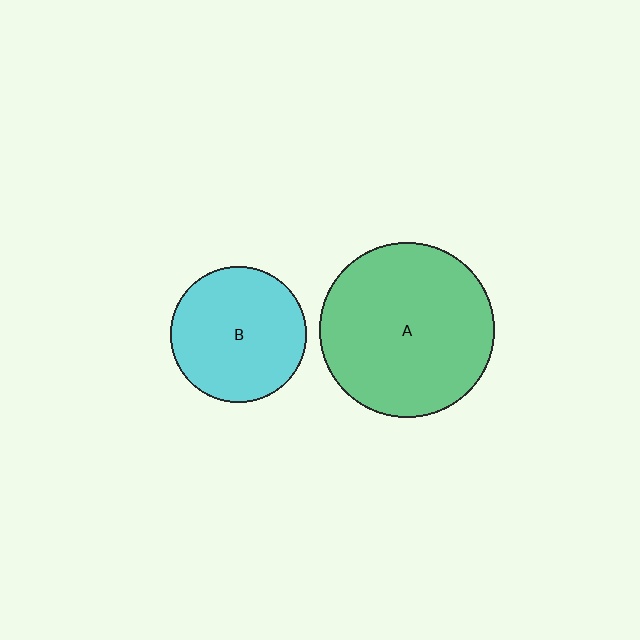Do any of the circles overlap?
No, none of the circles overlap.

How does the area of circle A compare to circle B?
Approximately 1.6 times.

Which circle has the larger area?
Circle A (green).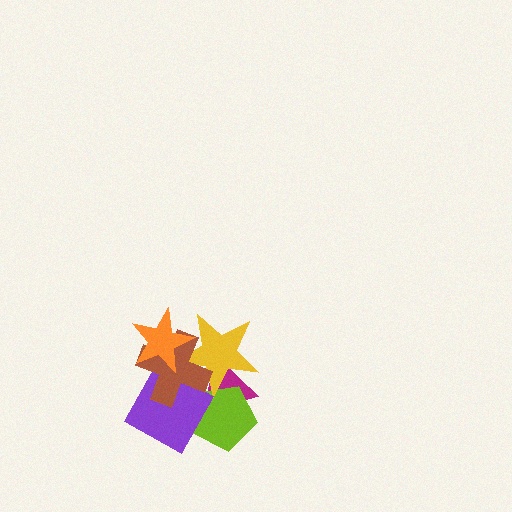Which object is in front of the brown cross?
The orange star is in front of the brown cross.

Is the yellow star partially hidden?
Yes, it is partially covered by another shape.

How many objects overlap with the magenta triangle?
4 objects overlap with the magenta triangle.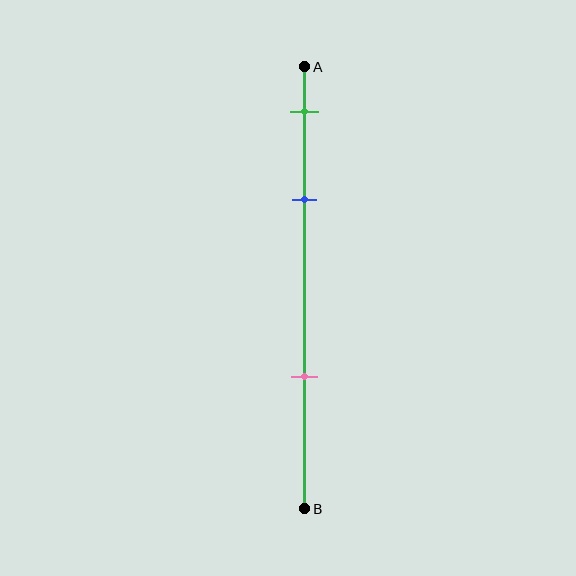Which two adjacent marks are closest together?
The green and blue marks are the closest adjacent pair.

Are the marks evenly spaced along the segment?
No, the marks are not evenly spaced.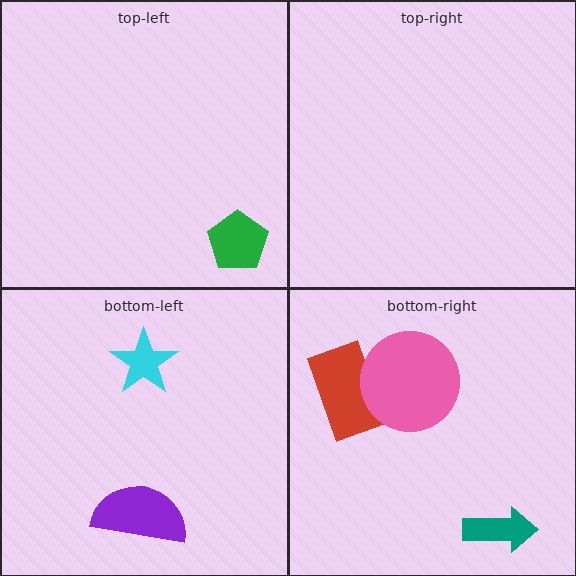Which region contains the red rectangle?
The bottom-right region.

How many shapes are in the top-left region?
1.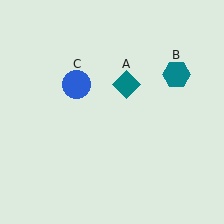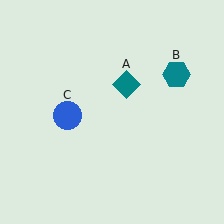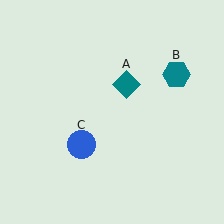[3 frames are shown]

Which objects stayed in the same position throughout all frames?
Teal diamond (object A) and teal hexagon (object B) remained stationary.